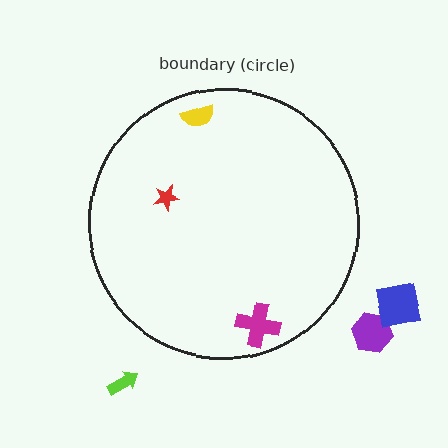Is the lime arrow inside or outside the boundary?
Outside.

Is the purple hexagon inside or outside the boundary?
Outside.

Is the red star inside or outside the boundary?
Inside.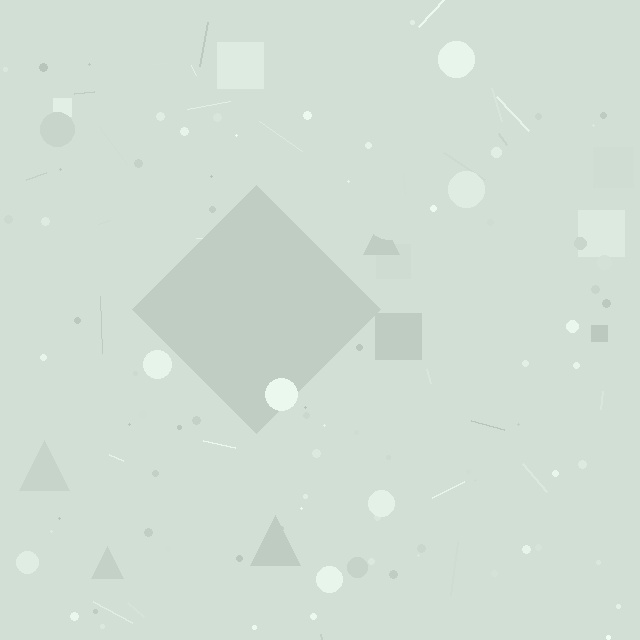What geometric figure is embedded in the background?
A diamond is embedded in the background.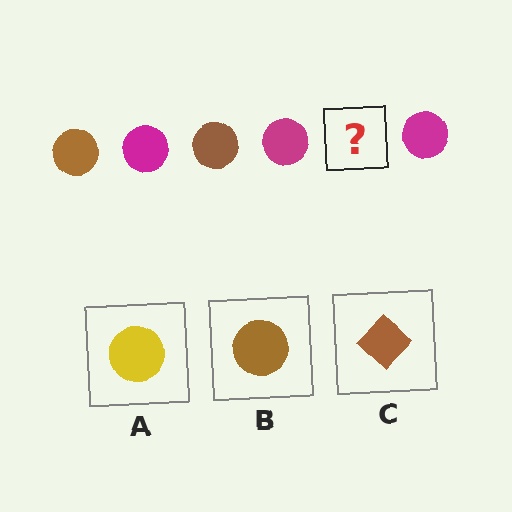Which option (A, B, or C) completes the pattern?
B.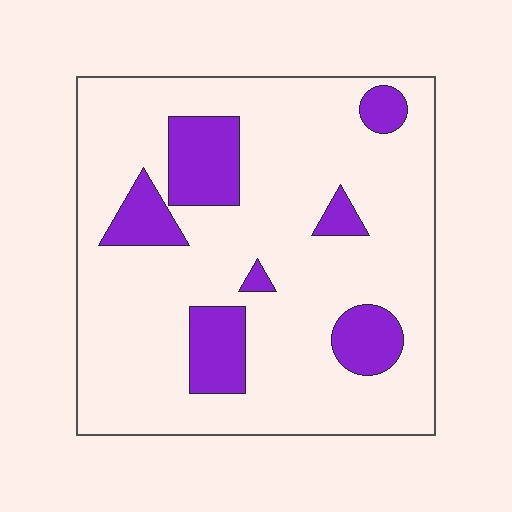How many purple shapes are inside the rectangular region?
7.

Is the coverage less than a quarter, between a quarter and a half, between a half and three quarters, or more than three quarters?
Less than a quarter.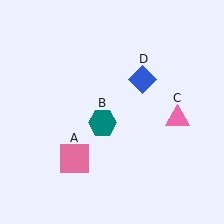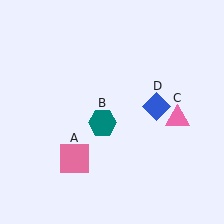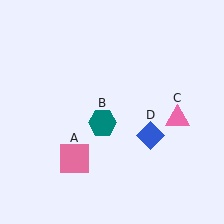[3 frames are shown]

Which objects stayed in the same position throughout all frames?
Pink square (object A) and teal hexagon (object B) and pink triangle (object C) remained stationary.